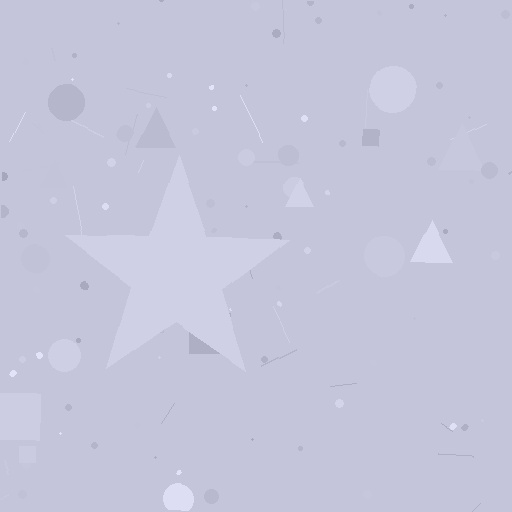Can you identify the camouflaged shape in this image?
The camouflaged shape is a star.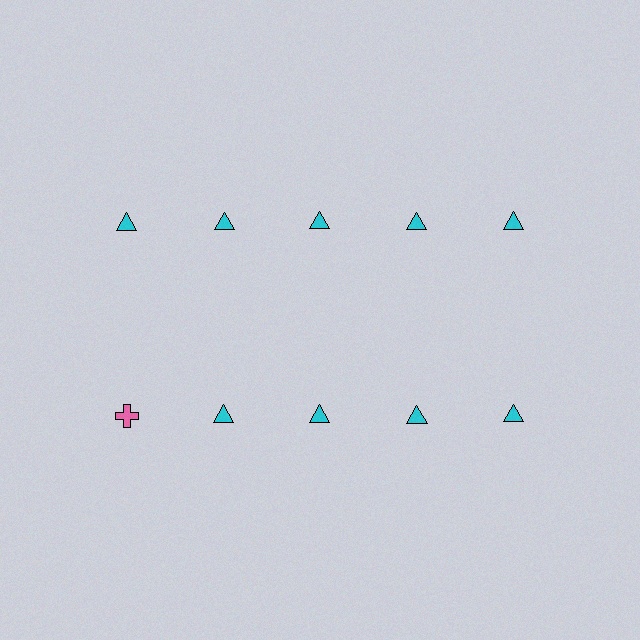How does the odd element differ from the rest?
It differs in both color (pink instead of cyan) and shape (cross instead of triangle).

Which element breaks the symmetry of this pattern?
The pink cross in the second row, leftmost column breaks the symmetry. All other shapes are cyan triangles.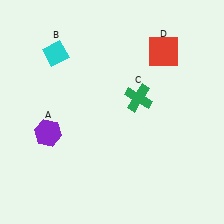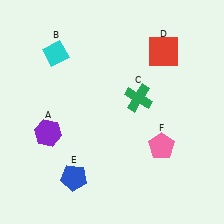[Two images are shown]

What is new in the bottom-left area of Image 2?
A blue pentagon (E) was added in the bottom-left area of Image 2.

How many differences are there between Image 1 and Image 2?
There are 2 differences between the two images.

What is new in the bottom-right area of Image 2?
A pink pentagon (F) was added in the bottom-right area of Image 2.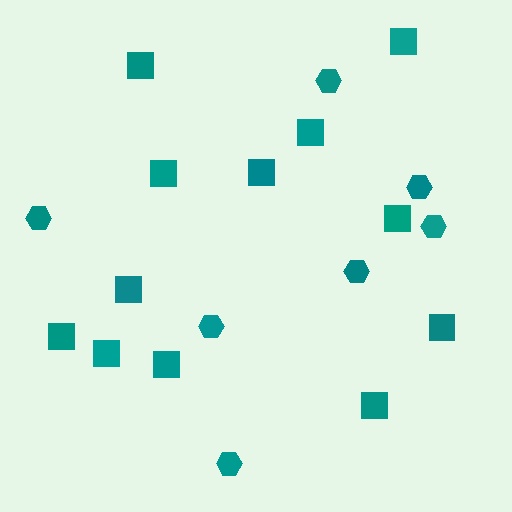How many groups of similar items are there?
There are 2 groups: one group of hexagons (7) and one group of squares (12).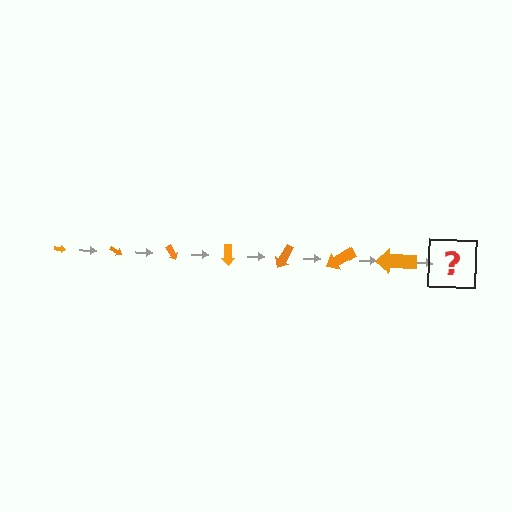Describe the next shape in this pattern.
It should be an arrow, larger than the previous one and rotated 210 degrees from the start.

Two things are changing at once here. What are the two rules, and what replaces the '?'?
The two rules are that the arrow grows larger each step and it rotates 30 degrees each step. The '?' should be an arrow, larger than the previous one and rotated 210 degrees from the start.